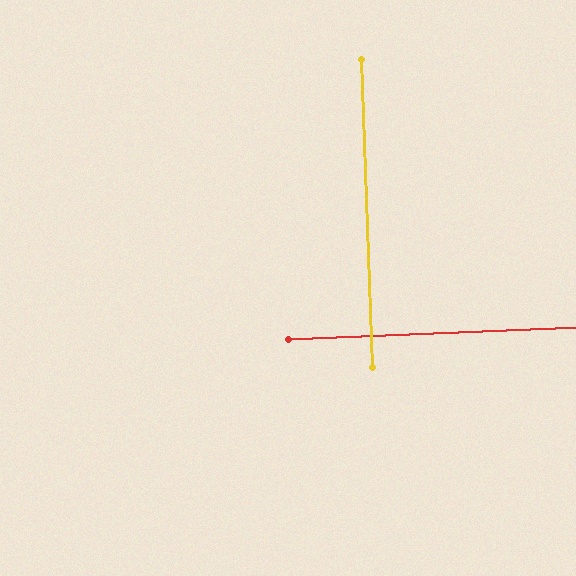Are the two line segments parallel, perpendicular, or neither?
Perpendicular — they meet at approximately 90°.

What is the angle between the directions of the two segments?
Approximately 90 degrees.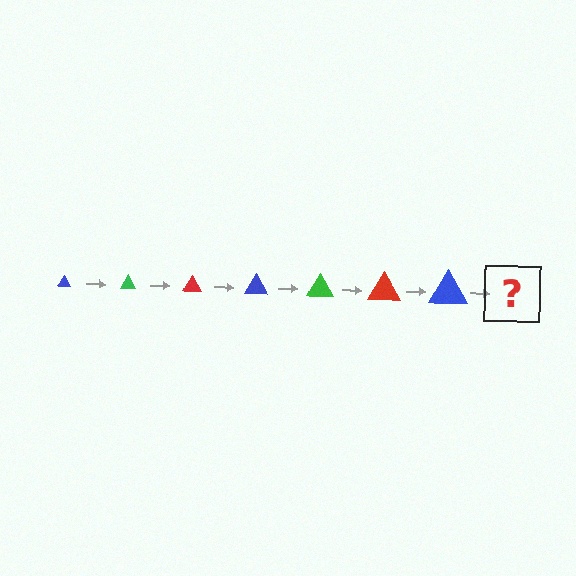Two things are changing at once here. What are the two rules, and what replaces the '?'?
The two rules are that the triangle grows larger each step and the color cycles through blue, green, and red. The '?' should be a green triangle, larger than the previous one.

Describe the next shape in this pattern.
It should be a green triangle, larger than the previous one.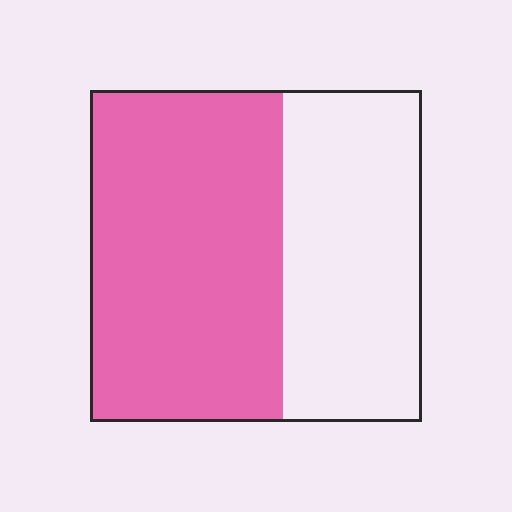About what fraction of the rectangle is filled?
About three fifths (3/5).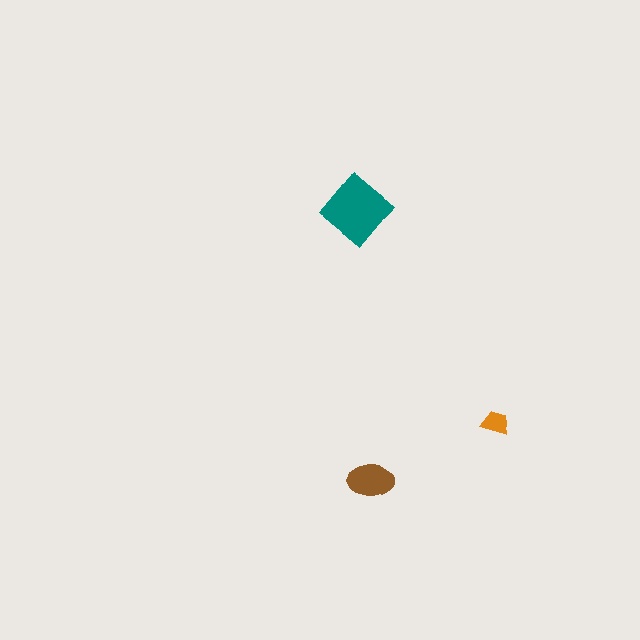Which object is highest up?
The teal diamond is topmost.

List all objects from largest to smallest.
The teal diamond, the brown ellipse, the orange trapezoid.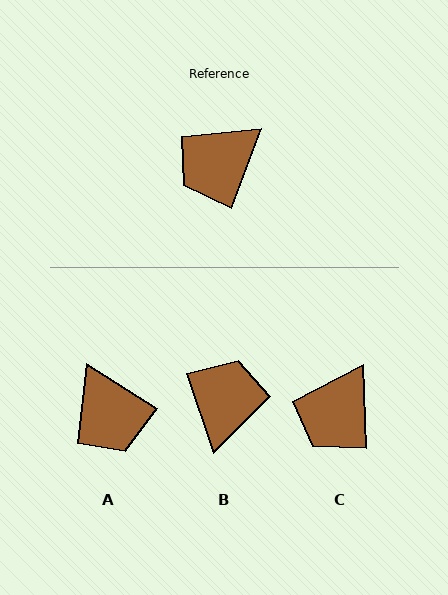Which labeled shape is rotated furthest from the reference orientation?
B, about 140 degrees away.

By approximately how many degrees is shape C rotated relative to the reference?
Approximately 22 degrees counter-clockwise.